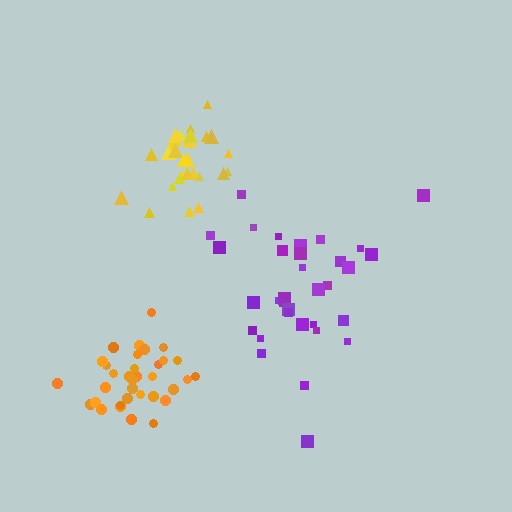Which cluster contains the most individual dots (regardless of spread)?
Orange (35).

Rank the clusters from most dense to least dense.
yellow, orange, purple.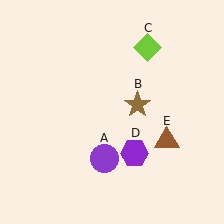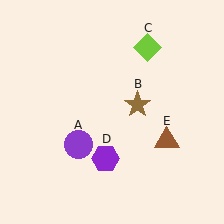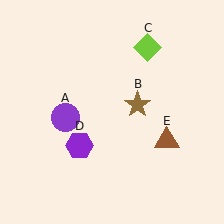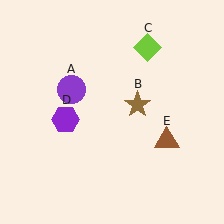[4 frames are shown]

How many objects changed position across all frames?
2 objects changed position: purple circle (object A), purple hexagon (object D).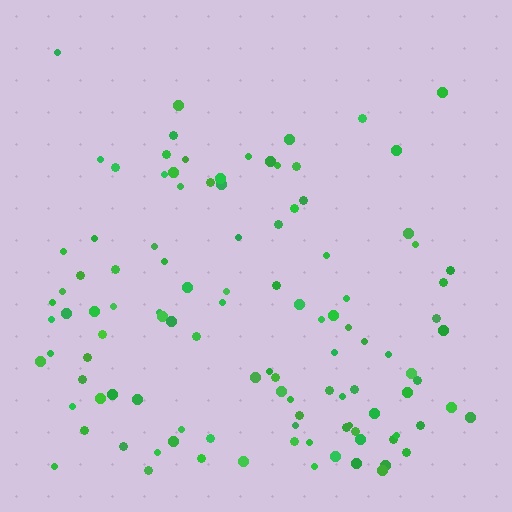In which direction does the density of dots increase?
From top to bottom, with the bottom side densest.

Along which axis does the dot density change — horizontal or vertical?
Vertical.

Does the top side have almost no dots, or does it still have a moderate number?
Still a moderate number, just noticeably fewer than the bottom.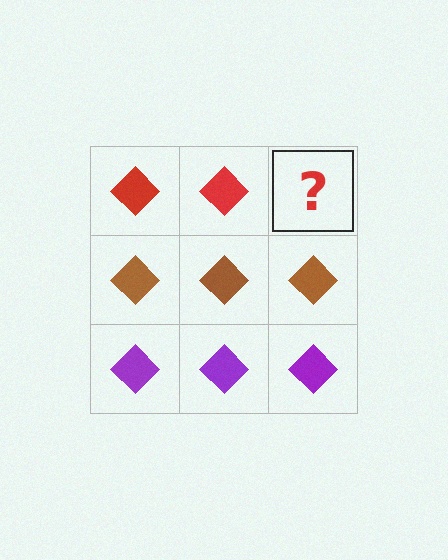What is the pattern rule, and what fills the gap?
The rule is that each row has a consistent color. The gap should be filled with a red diamond.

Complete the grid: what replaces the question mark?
The question mark should be replaced with a red diamond.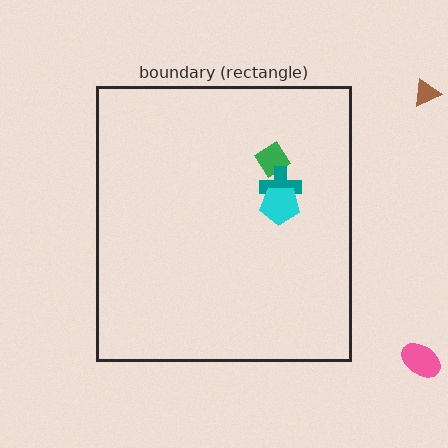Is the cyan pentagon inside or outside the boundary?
Inside.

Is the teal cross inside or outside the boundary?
Inside.